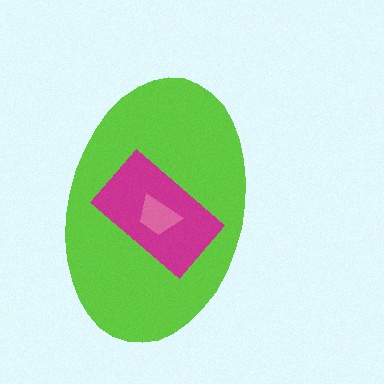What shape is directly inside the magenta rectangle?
The pink trapezoid.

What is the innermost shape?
The pink trapezoid.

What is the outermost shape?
The lime ellipse.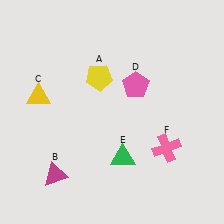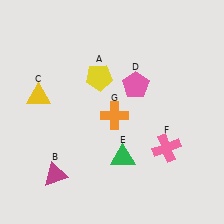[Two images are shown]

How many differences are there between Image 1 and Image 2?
There is 1 difference between the two images.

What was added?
An orange cross (G) was added in Image 2.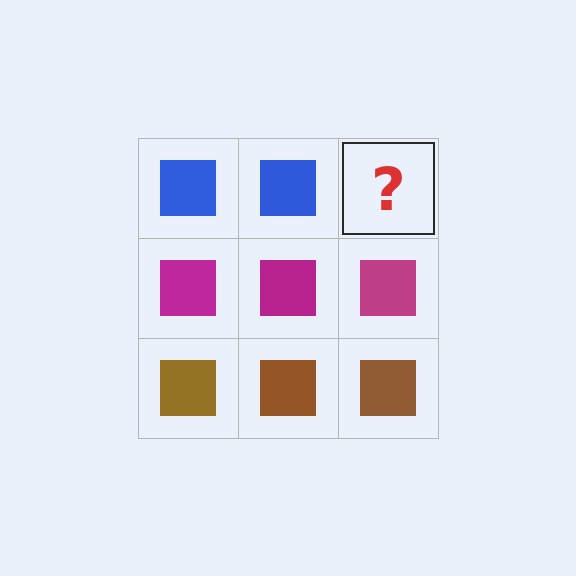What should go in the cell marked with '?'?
The missing cell should contain a blue square.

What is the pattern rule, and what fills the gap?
The rule is that each row has a consistent color. The gap should be filled with a blue square.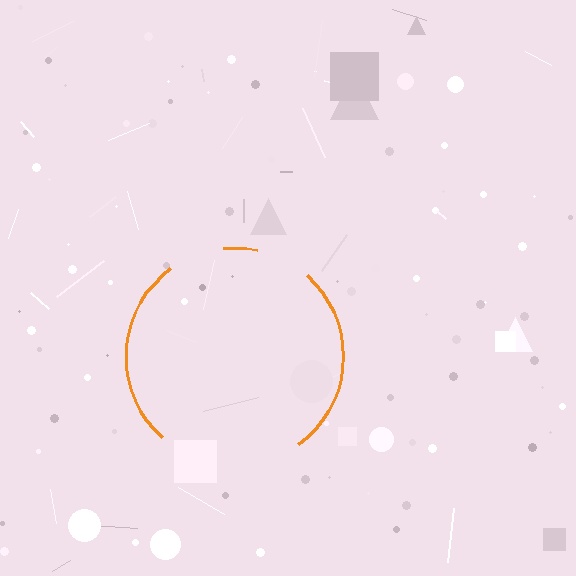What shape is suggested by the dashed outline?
The dashed outline suggests a circle.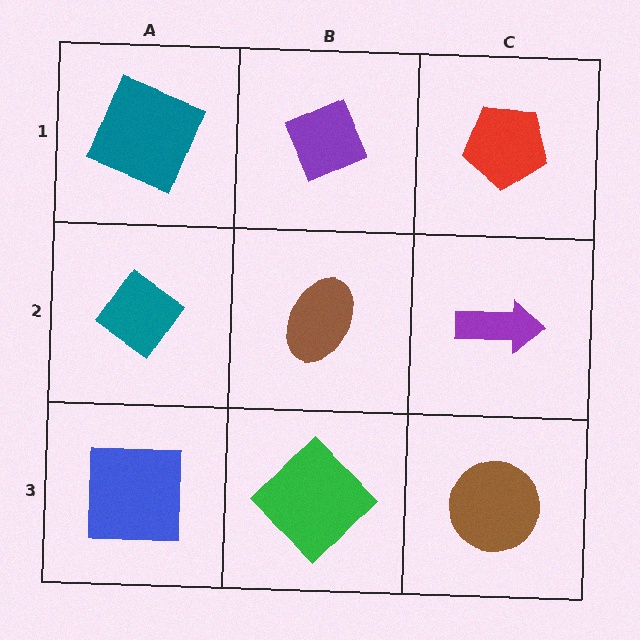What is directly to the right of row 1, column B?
A red pentagon.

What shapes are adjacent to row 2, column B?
A purple diamond (row 1, column B), a green diamond (row 3, column B), a teal diamond (row 2, column A), a purple arrow (row 2, column C).